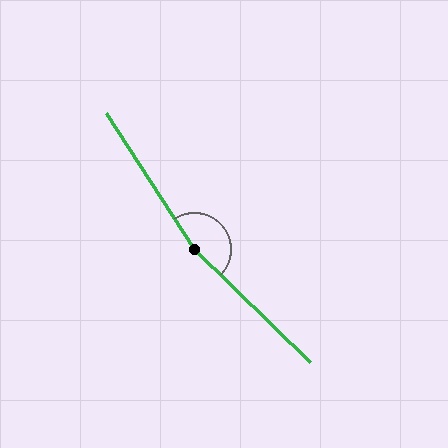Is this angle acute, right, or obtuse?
It is obtuse.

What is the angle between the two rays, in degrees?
Approximately 167 degrees.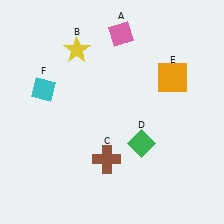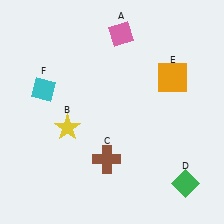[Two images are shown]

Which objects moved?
The objects that moved are: the yellow star (B), the green diamond (D).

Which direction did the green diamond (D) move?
The green diamond (D) moved right.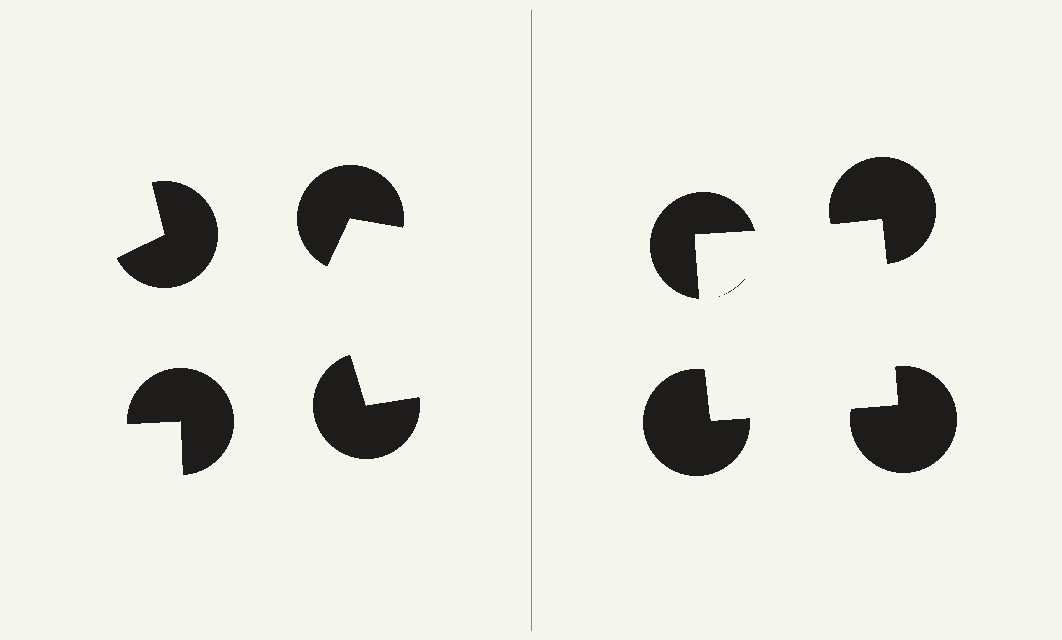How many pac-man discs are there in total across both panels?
8 — 4 on each side.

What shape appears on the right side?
An illusory square.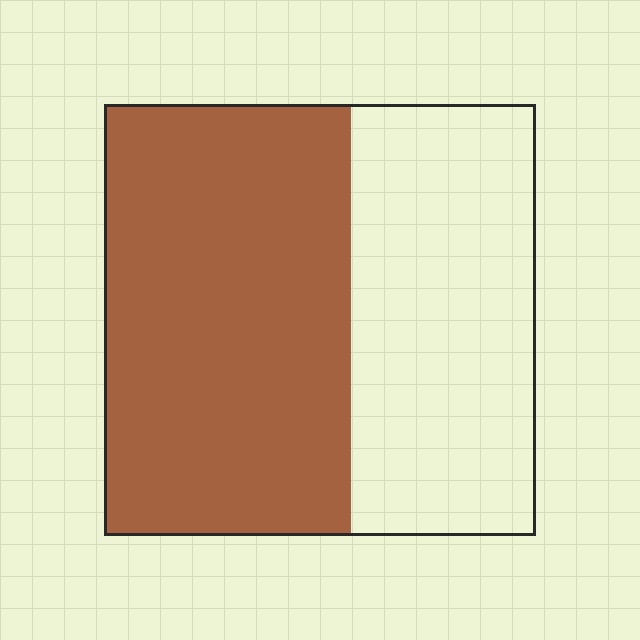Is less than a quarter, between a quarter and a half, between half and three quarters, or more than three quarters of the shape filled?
Between half and three quarters.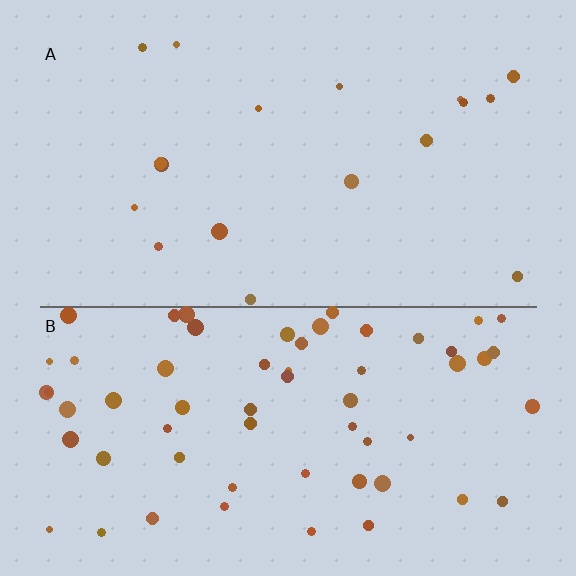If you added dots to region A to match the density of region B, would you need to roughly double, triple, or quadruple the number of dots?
Approximately quadruple.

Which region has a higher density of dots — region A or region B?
B (the bottom).